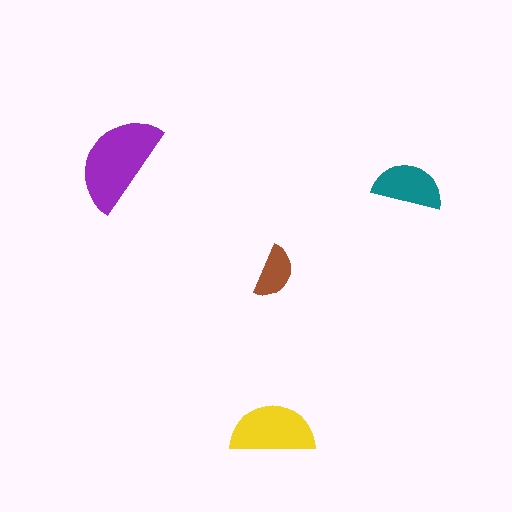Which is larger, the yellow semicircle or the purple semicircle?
The purple one.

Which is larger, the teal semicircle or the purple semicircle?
The purple one.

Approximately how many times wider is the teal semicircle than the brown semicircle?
About 1.5 times wider.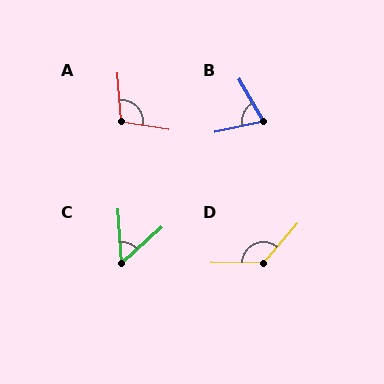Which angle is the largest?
D, at approximately 129 degrees.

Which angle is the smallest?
C, at approximately 52 degrees.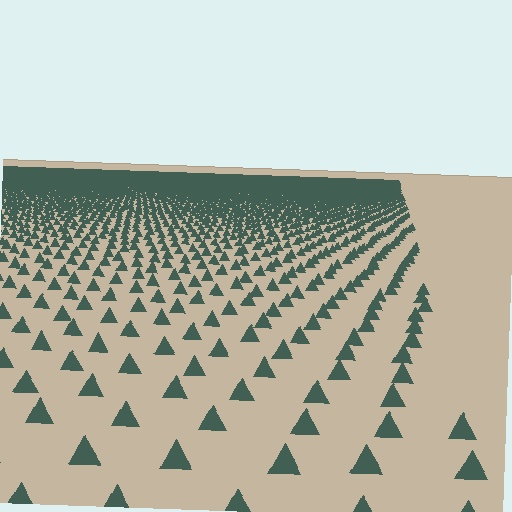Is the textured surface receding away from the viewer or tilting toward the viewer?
The surface is receding away from the viewer. Texture elements get smaller and denser toward the top.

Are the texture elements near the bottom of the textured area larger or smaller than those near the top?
Larger. Near the bottom, elements are closer to the viewer and appear at a bigger on-screen size.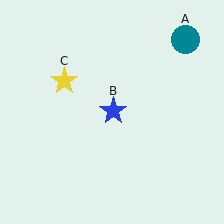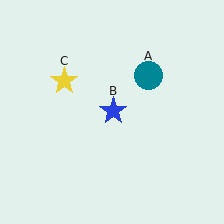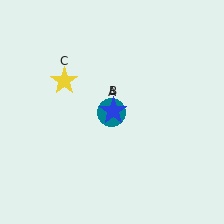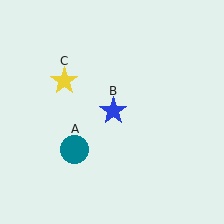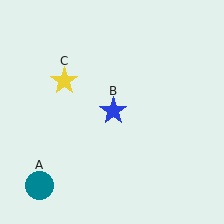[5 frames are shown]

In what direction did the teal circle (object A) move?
The teal circle (object A) moved down and to the left.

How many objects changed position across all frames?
1 object changed position: teal circle (object A).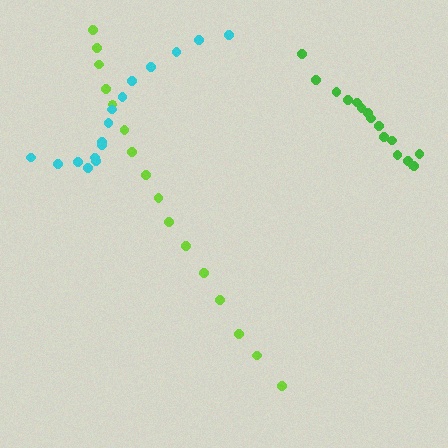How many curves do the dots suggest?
There are 3 distinct paths.